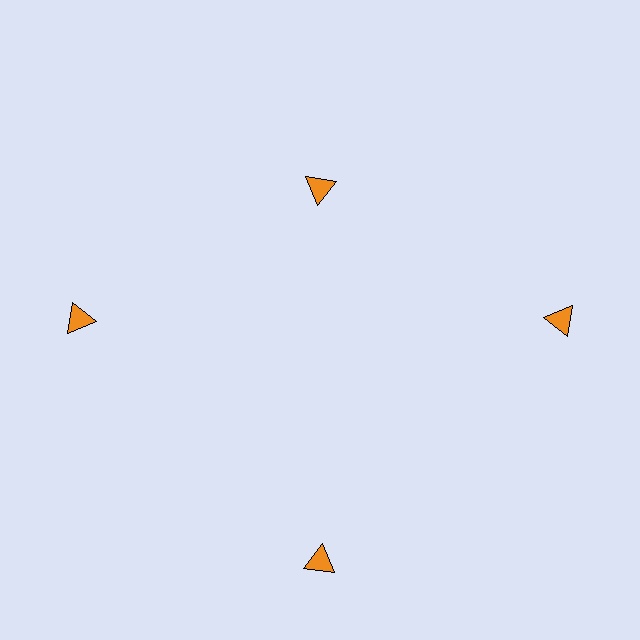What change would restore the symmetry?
The symmetry would be restored by moving it outward, back onto the ring so that all 4 triangles sit at equal angles and equal distance from the center.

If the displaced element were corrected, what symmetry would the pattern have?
It would have 4-fold rotational symmetry — the pattern would map onto itself every 90 degrees.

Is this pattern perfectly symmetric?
No. The 4 orange triangles are arranged in a ring, but one element near the 12 o'clock position is pulled inward toward the center, breaking the 4-fold rotational symmetry.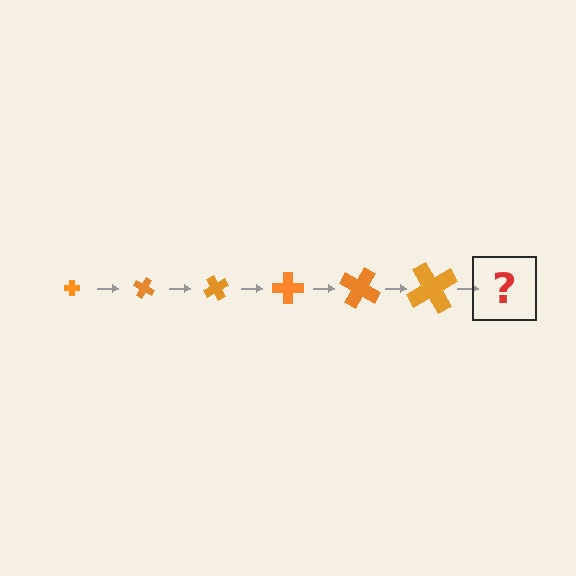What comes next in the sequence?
The next element should be a cross, larger than the previous one and rotated 180 degrees from the start.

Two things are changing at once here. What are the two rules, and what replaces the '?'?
The two rules are that the cross grows larger each step and it rotates 30 degrees each step. The '?' should be a cross, larger than the previous one and rotated 180 degrees from the start.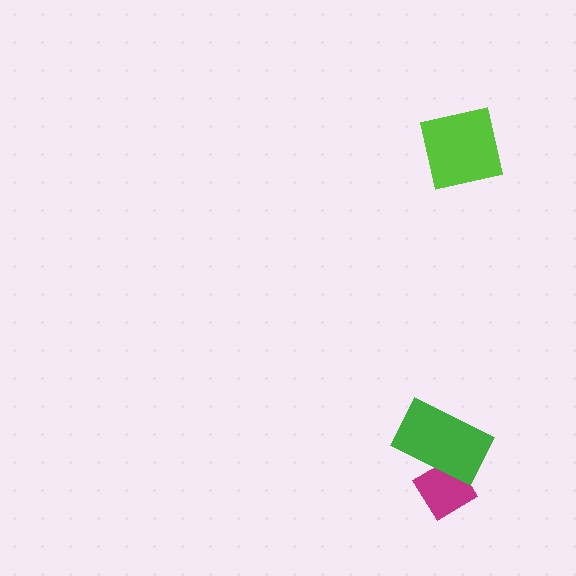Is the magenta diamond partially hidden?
Yes, it is partially covered by another shape.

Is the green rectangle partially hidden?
No, no other shape covers it.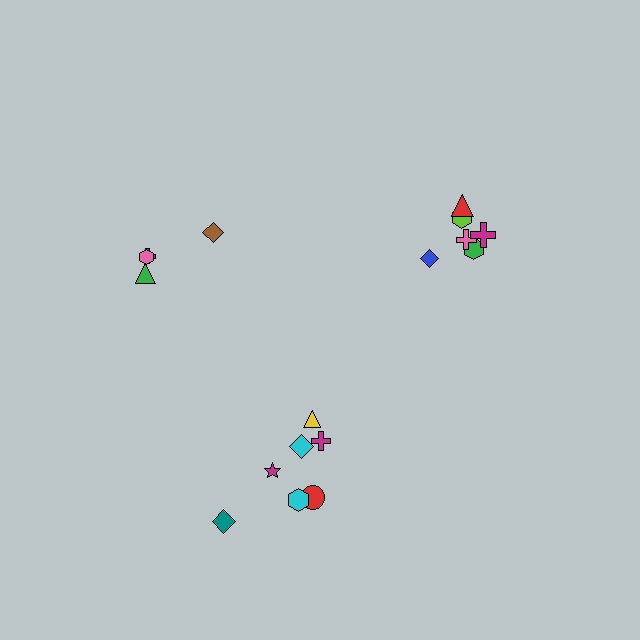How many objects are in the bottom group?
There are 7 objects.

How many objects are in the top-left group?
There are 4 objects.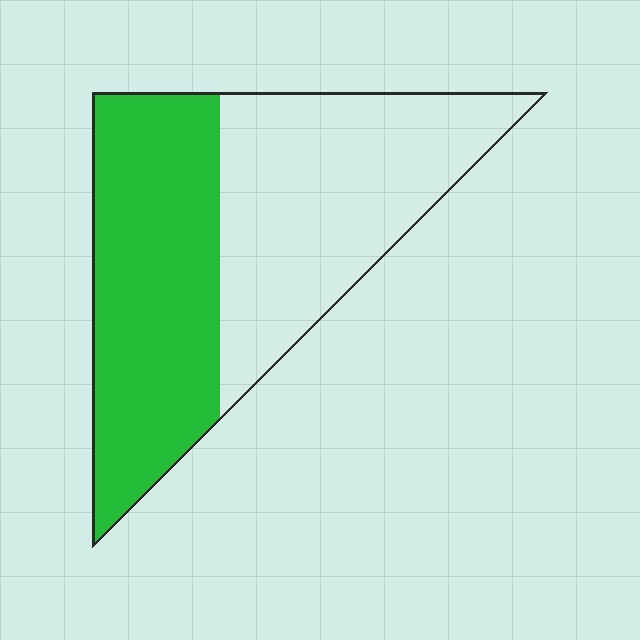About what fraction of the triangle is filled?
About one half (1/2).